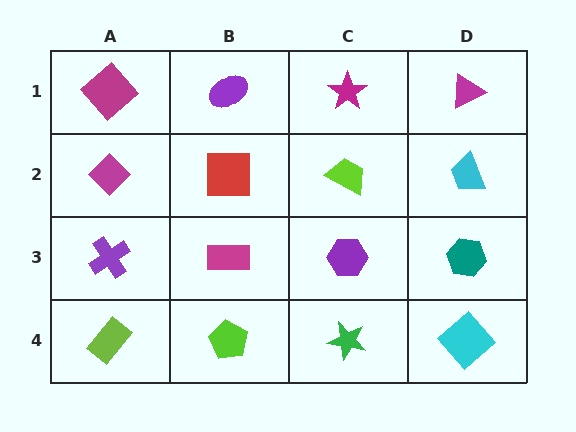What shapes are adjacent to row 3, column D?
A cyan trapezoid (row 2, column D), a cyan diamond (row 4, column D), a purple hexagon (row 3, column C).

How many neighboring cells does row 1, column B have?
3.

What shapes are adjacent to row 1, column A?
A magenta diamond (row 2, column A), a purple ellipse (row 1, column B).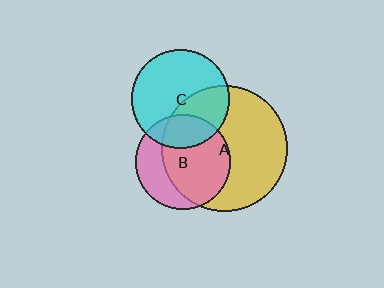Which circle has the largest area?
Circle A (yellow).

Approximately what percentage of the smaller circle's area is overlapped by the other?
Approximately 40%.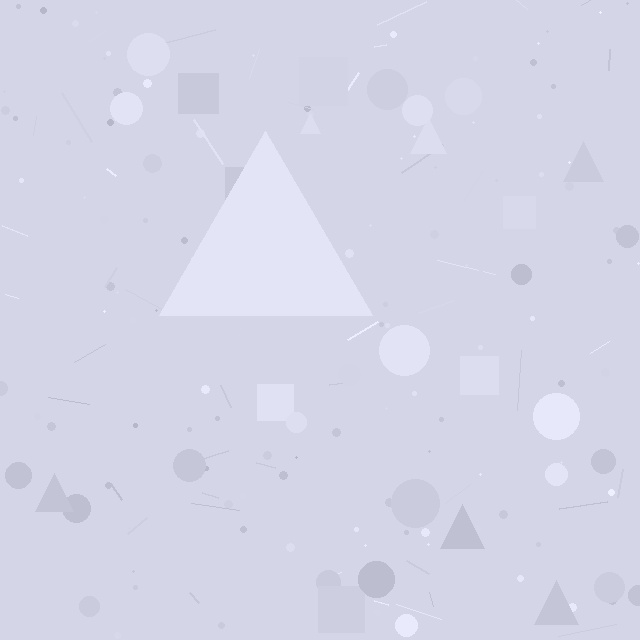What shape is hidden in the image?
A triangle is hidden in the image.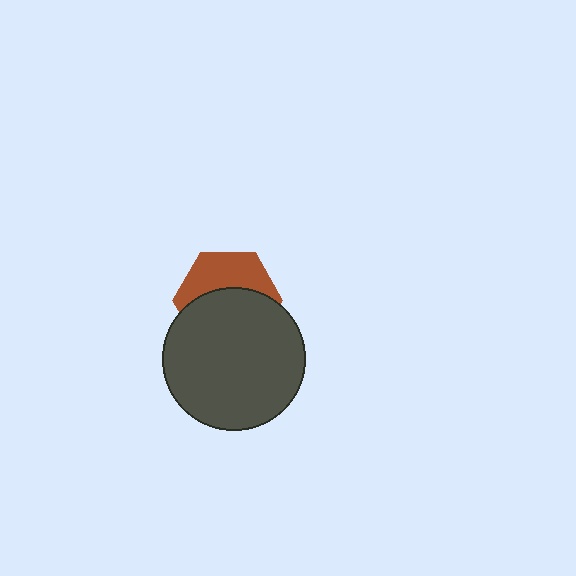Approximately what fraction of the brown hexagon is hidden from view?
Roughly 57% of the brown hexagon is hidden behind the dark gray circle.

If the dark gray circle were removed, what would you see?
You would see the complete brown hexagon.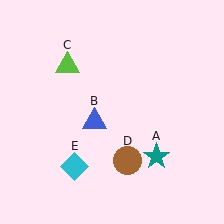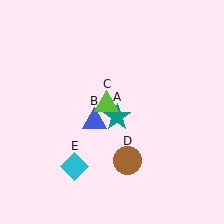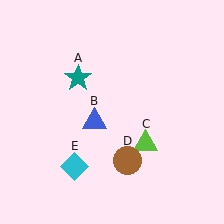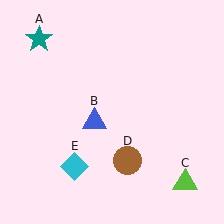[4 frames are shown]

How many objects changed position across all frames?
2 objects changed position: teal star (object A), lime triangle (object C).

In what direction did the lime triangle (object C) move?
The lime triangle (object C) moved down and to the right.